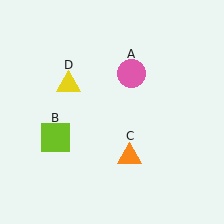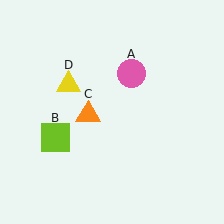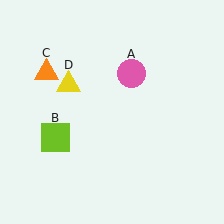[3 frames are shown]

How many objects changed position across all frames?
1 object changed position: orange triangle (object C).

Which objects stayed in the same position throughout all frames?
Pink circle (object A) and lime square (object B) and yellow triangle (object D) remained stationary.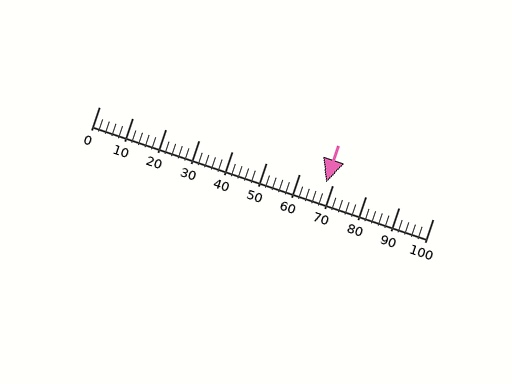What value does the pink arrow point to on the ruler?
The pink arrow points to approximately 68.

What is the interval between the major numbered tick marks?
The major tick marks are spaced 10 units apart.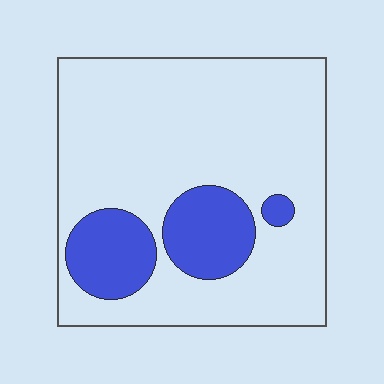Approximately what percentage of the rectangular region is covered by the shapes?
Approximately 20%.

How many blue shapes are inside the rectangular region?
3.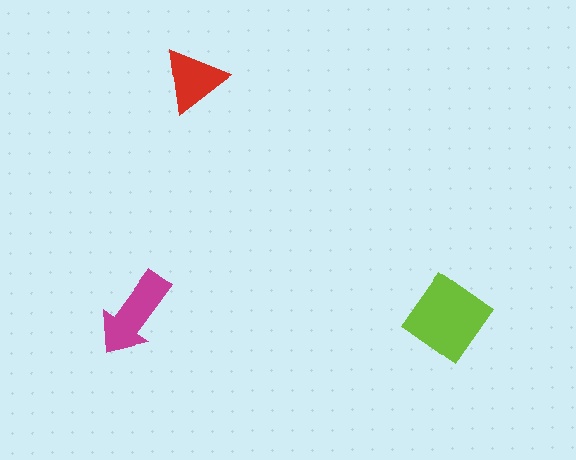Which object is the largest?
The lime diamond.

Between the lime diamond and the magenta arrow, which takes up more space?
The lime diamond.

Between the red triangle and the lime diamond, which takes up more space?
The lime diamond.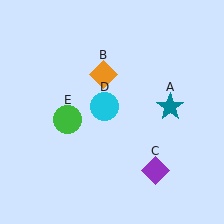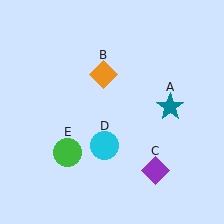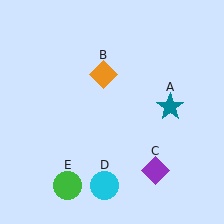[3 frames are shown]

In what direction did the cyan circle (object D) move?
The cyan circle (object D) moved down.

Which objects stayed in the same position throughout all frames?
Teal star (object A) and orange diamond (object B) and purple diamond (object C) remained stationary.